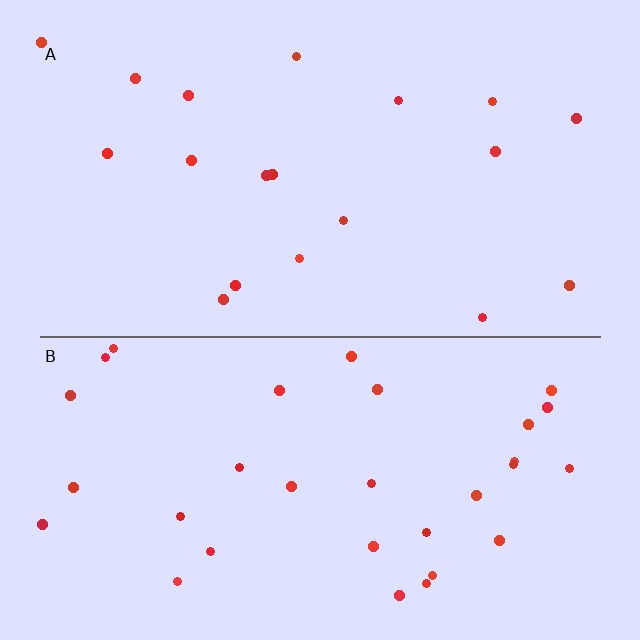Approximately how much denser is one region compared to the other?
Approximately 1.7× — region B over region A.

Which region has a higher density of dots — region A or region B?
B (the bottom).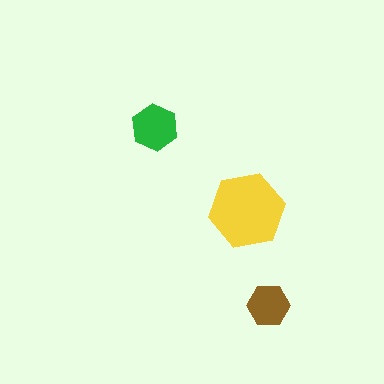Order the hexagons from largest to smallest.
the yellow one, the green one, the brown one.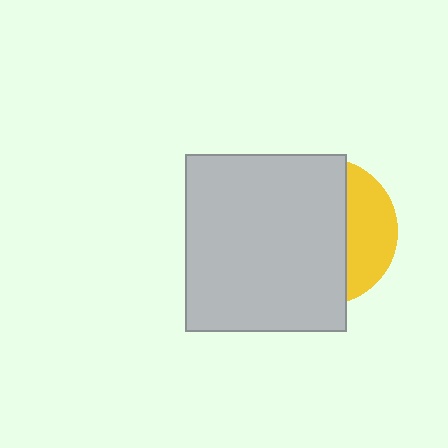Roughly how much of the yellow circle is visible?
A small part of it is visible (roughly 30%).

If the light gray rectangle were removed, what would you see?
You would see the complete yellow circle.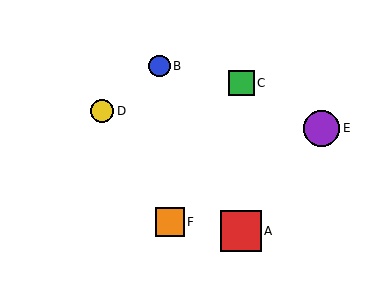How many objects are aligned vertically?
2 objects (A, C) are aligned vertically.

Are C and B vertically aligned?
No, C is at x≈241 and B is at x≈159.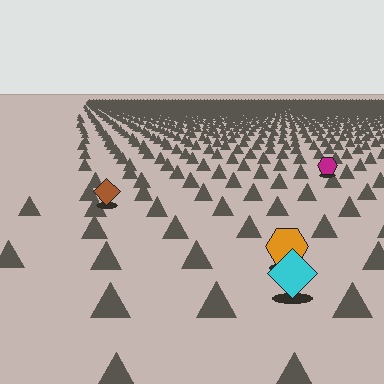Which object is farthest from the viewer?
The magenta hexagon is farthest from the viewer. It appears smaller and the ground texture around it is denser.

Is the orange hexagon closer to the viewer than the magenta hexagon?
Yes. The orange hexagon is closer — you can tell from the texture gradient: the ground texture is coarser near it.